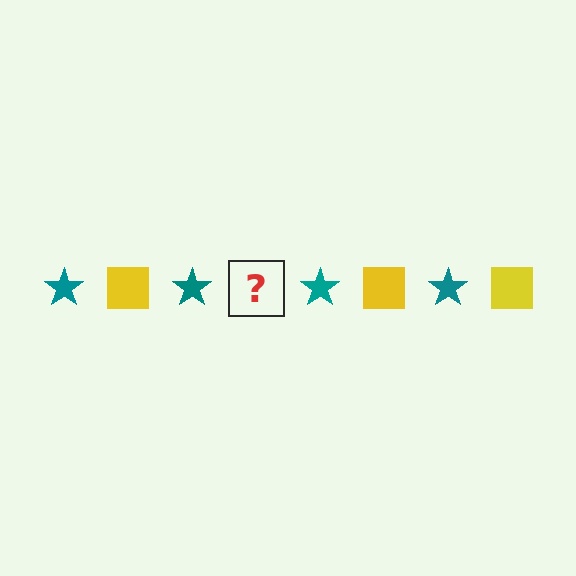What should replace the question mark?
The question mark should be replaced with a yellow square.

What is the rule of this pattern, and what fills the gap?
The rule is that the pattern alternates between teal star and yellow square. The gap should be filled with a yellow square.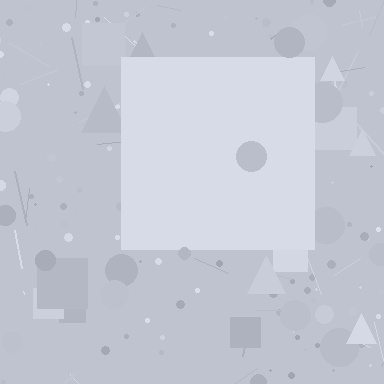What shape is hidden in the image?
A square is hidden in the image.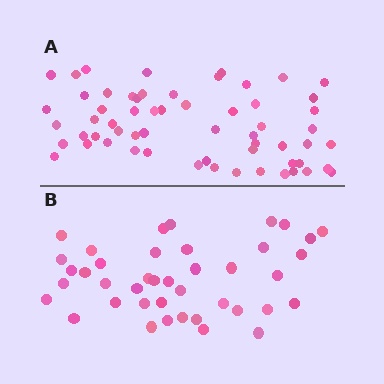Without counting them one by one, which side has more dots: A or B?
Region A (the top region) has more dots.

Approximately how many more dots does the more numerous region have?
Region A has approximately 20 more dots than region B.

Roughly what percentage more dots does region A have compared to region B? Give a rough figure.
About 45% more.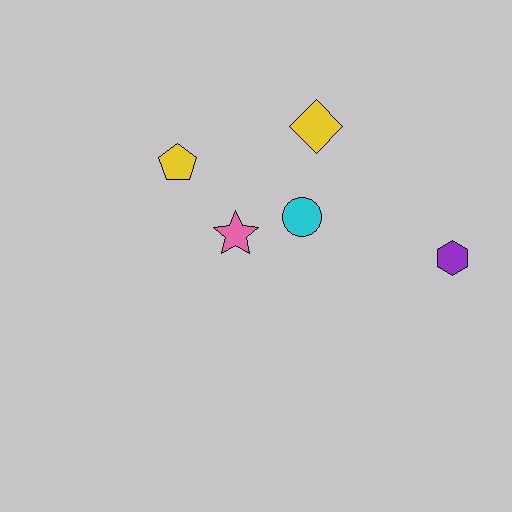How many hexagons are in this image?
There is 1 hexagon.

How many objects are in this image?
There are 5 objects.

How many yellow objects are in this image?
There are 2 yellow objects.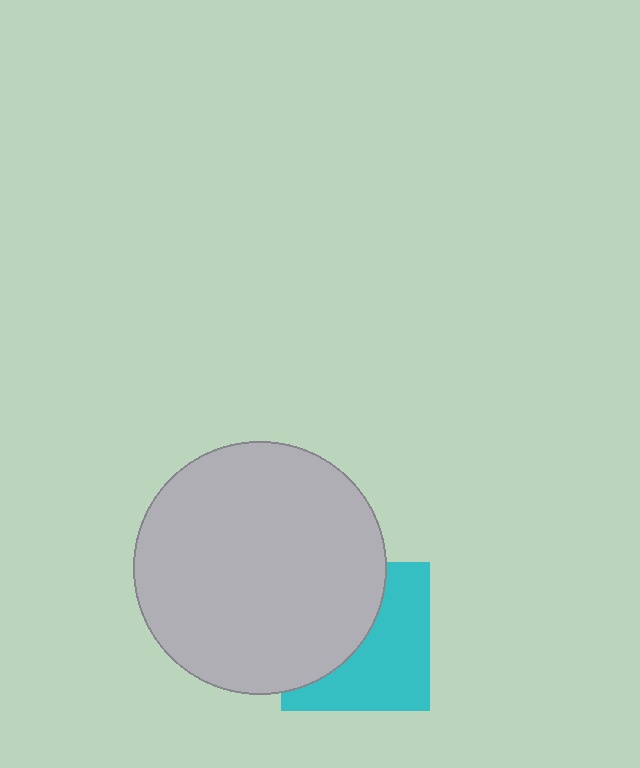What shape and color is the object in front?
The object in front is a light gray circle.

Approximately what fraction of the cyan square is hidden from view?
Roughly 48% of the cyan square is hidden behind the light gray circle.